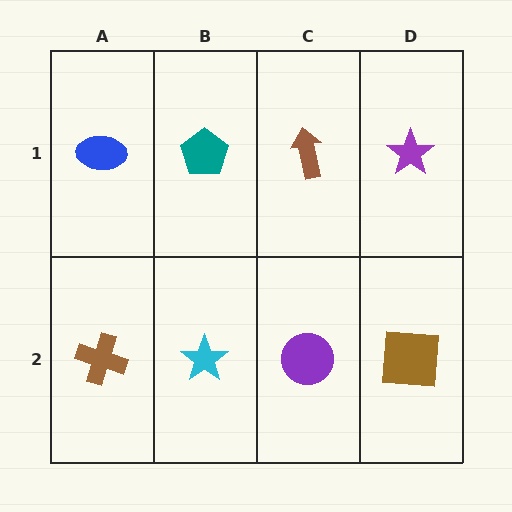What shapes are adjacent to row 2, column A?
A blue ellipse (row 1, column A), a cyan star (row 2, column B).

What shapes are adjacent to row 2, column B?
A teal pentagon (row 1, column B), a brown cross (row 2, column A), a purple circle (row 2, column C).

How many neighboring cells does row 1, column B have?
3.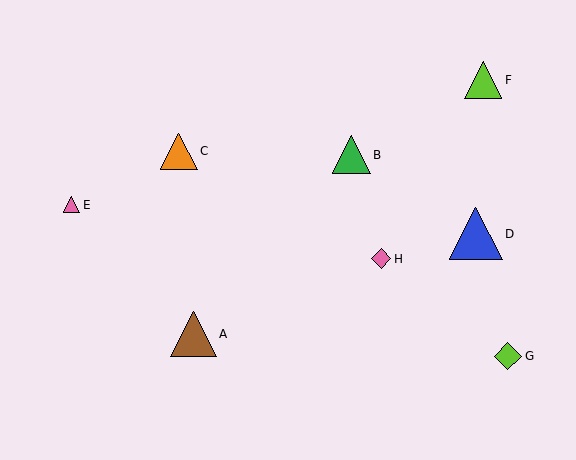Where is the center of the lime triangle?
The center of the lime triangle is at (483, 80).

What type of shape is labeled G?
Shape G is a lime diamond.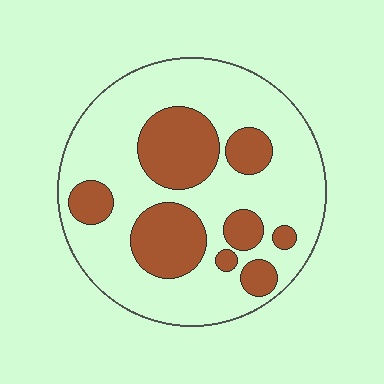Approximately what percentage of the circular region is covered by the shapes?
Approximately 30%.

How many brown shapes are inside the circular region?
8.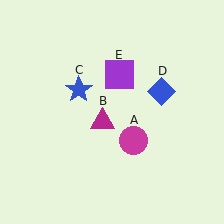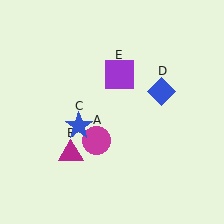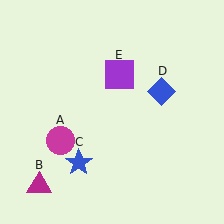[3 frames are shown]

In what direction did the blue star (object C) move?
The blue star (object C) moved down.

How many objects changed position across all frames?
3 objects changed position: magenta circle (object A), magenta triangle (object B), blue star (object C).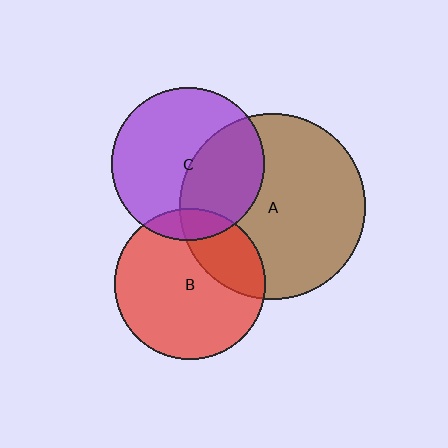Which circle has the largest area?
Circle A (brown).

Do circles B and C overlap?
Yes.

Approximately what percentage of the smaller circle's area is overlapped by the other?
Approximately 10%.